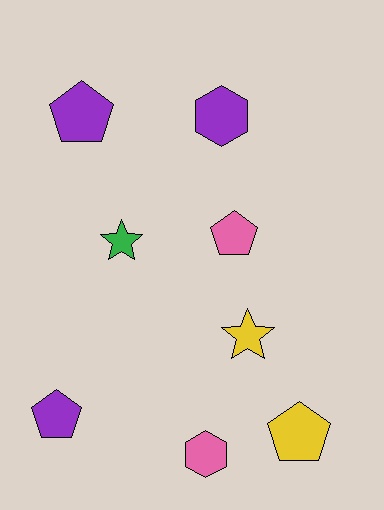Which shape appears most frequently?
Pentagon, with 4 objects.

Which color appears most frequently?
Purple, with 3 objects.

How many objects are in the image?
There are 8 objects.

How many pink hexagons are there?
There is 1 pink hexagon.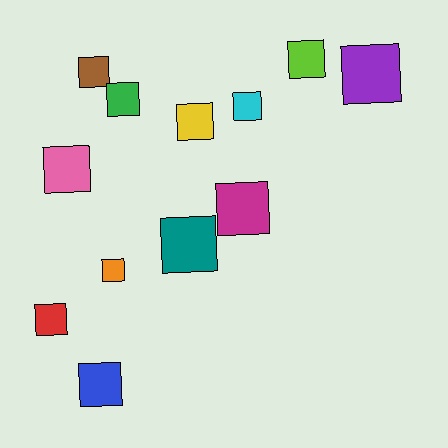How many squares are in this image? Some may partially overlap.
There are 12 squares.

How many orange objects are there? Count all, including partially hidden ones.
There is 1 orange object.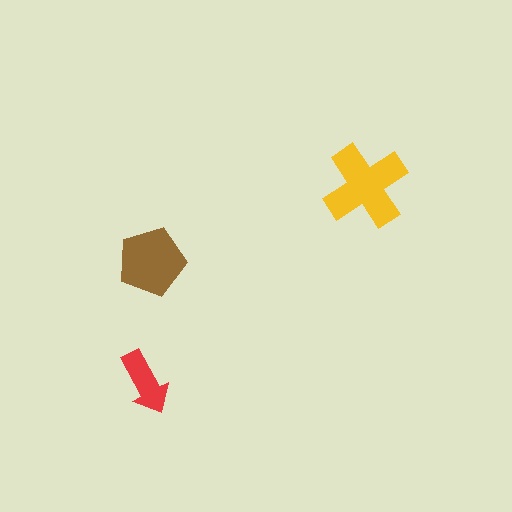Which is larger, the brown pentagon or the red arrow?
The brown pentagon.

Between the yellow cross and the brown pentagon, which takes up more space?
The yellow cross.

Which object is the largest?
The yellow cross.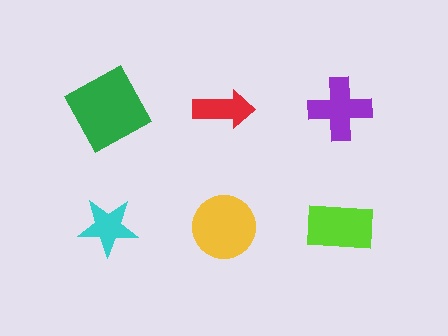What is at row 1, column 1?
A green square.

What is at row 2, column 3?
A lime rectangle.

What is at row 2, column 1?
A cyan star.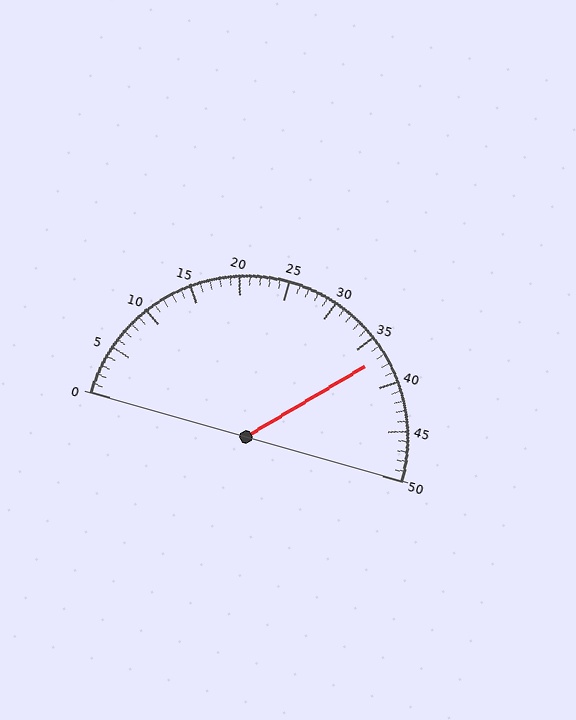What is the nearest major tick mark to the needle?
The nearest major tick mark is 35.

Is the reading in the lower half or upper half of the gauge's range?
The reading is in the upper half of the range (0 to 50).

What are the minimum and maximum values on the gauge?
The gauge ranges from 0 to 50.